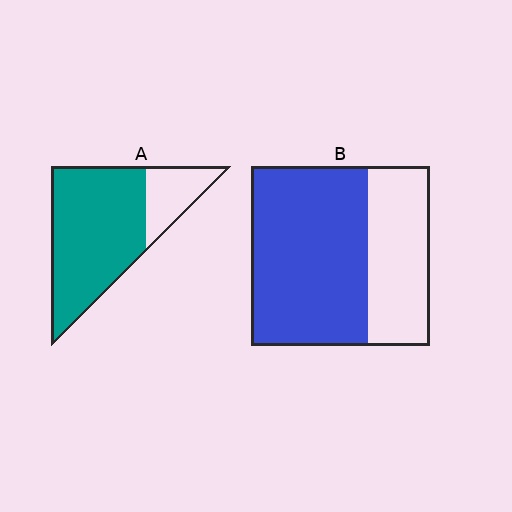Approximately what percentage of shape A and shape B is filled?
A is approximately 80% and B is approximately 65%.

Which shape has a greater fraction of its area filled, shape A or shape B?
Shape A.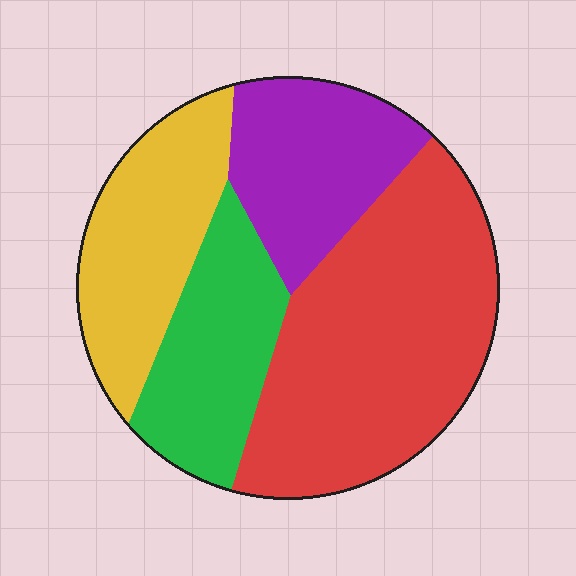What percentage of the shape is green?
Green takes up about one fifth (1/5) of the shape.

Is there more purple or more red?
Red.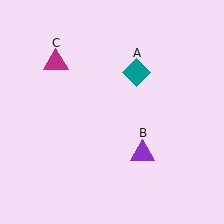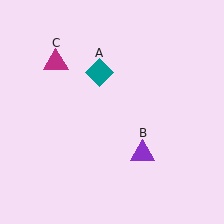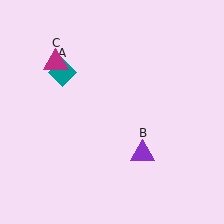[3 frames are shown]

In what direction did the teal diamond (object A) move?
The teal diamond (object A) moved left.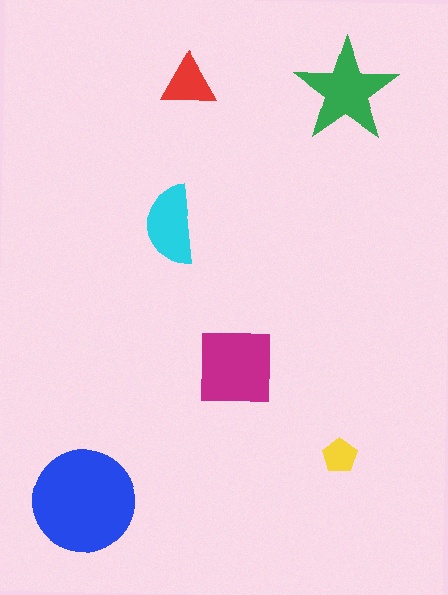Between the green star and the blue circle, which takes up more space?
The blue circle.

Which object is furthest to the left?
The blue circle is leftmost.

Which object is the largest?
The blue circle.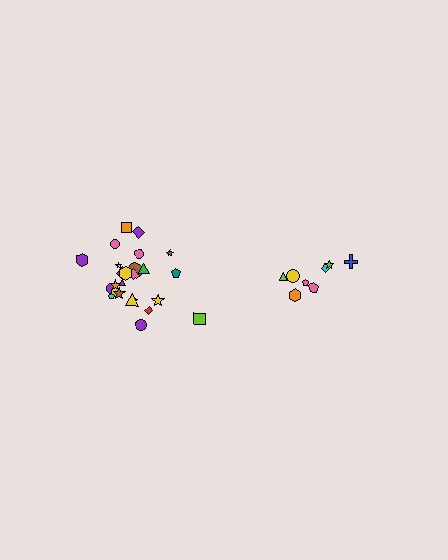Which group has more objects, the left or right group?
The left group.